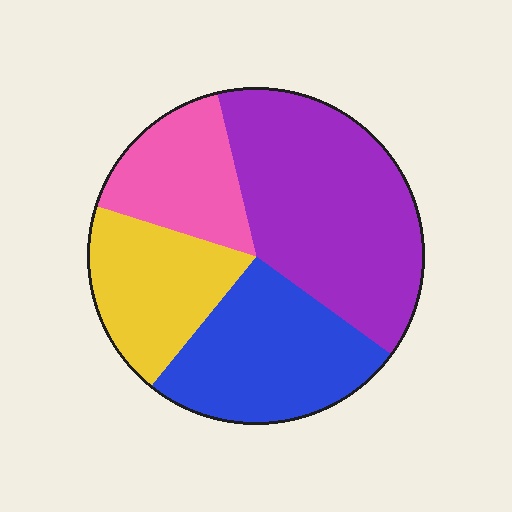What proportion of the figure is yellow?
Yellow takes up about one fifth (1/5) of the figure.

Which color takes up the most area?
Purple, at roughly 40%.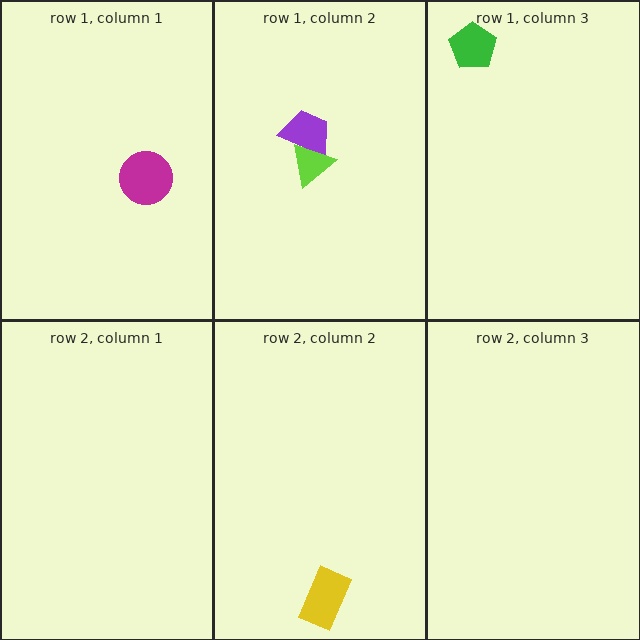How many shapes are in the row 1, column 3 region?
1.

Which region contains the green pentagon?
The row 1, column 3 region.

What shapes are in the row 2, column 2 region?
The yellow rectangle.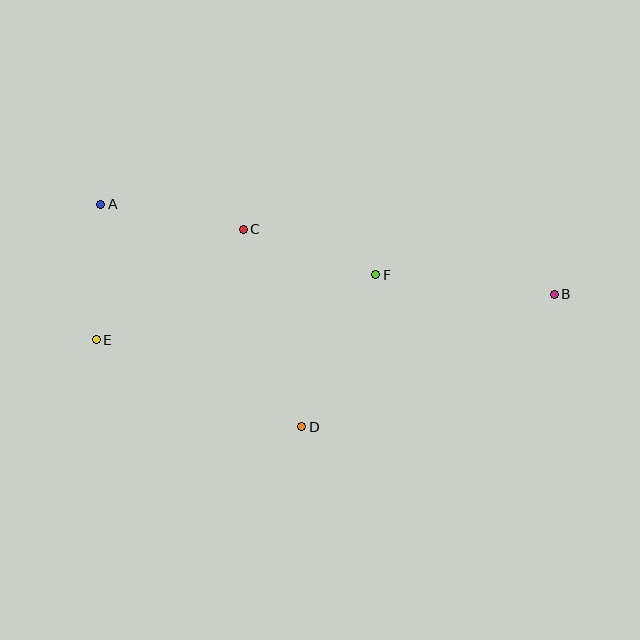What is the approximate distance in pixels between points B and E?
The distance between B and E is approximately 460 pixels.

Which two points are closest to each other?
Points A and E are closest to each other.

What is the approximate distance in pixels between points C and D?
The distance between C and D is approximately 206 pixels.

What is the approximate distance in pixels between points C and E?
The distance between C and E is approximately 184 pixels.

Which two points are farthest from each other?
Points A and B are farthest from each other.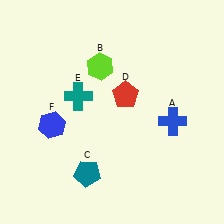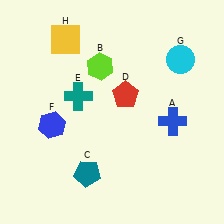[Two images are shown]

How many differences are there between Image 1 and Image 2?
There are 2 differences between the two images.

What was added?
A cyan circle (G), a yellow square (H) were added in Image 2.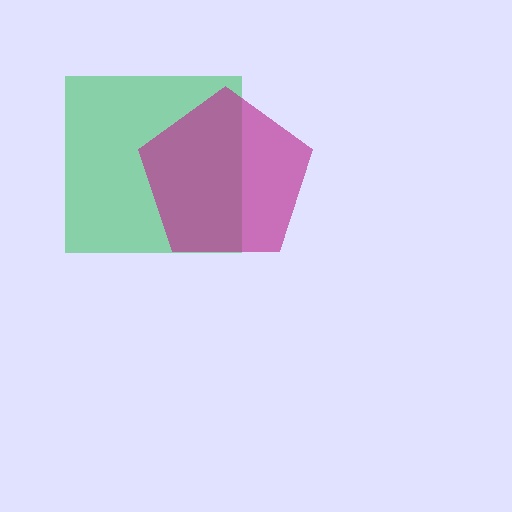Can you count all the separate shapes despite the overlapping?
Yes, there are 2 separate shapes.